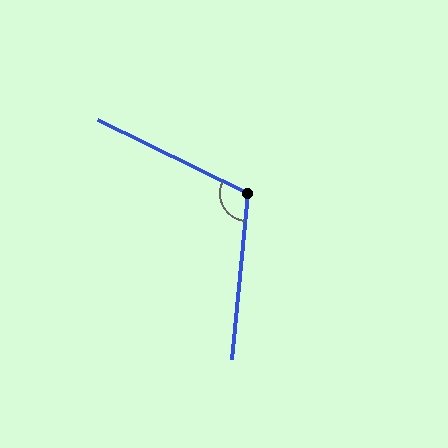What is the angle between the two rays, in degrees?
Approximately 110 degrees.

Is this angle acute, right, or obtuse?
It is obtuse.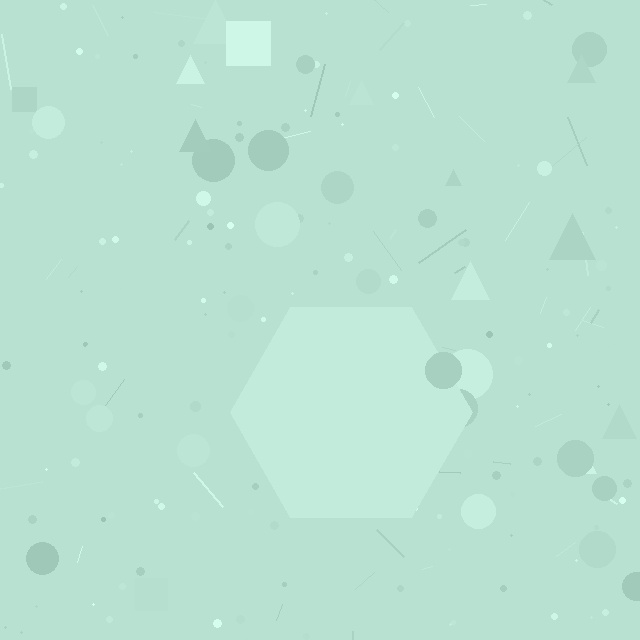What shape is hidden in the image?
A hexagon is hidden in the image.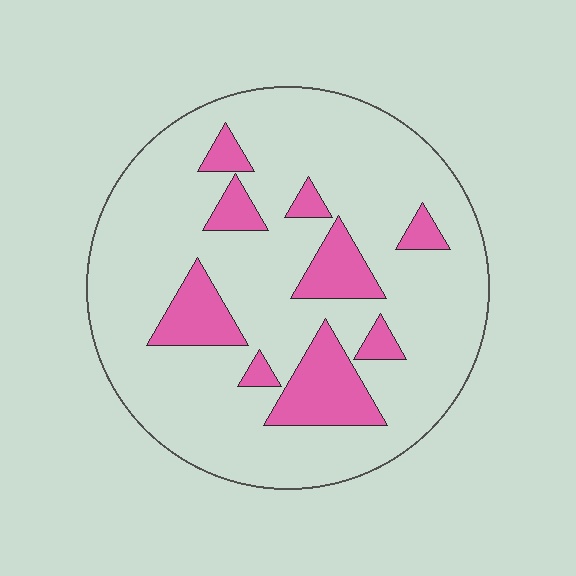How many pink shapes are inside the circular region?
9.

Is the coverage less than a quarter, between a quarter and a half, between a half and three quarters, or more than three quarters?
Less than a quarter.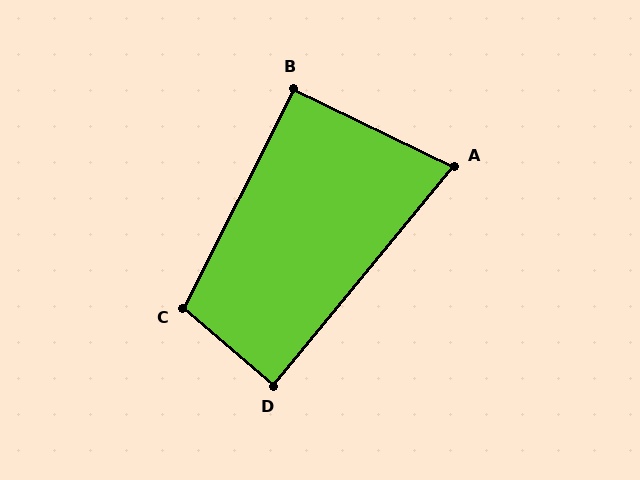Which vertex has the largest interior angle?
C, at approximately 104 degrees.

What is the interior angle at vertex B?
Approximately 91 degrees (approximately right).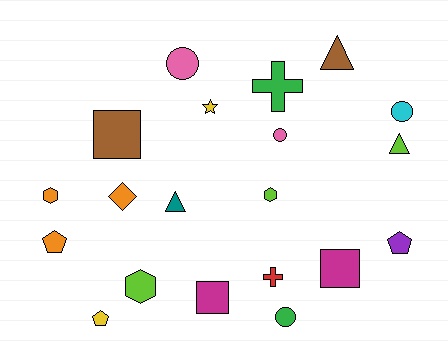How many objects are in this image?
There are 20 objects.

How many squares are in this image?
There are 3 squares.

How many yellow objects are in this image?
There are 2 yellow objects.